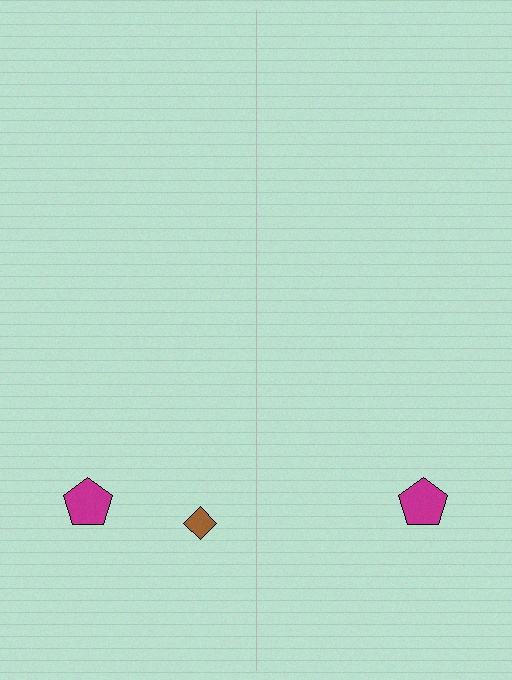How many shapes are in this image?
There are 3 shapes in this image.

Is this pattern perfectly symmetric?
No, the pattern is not perfectly symmetric. A brown diamond is missing from the right side.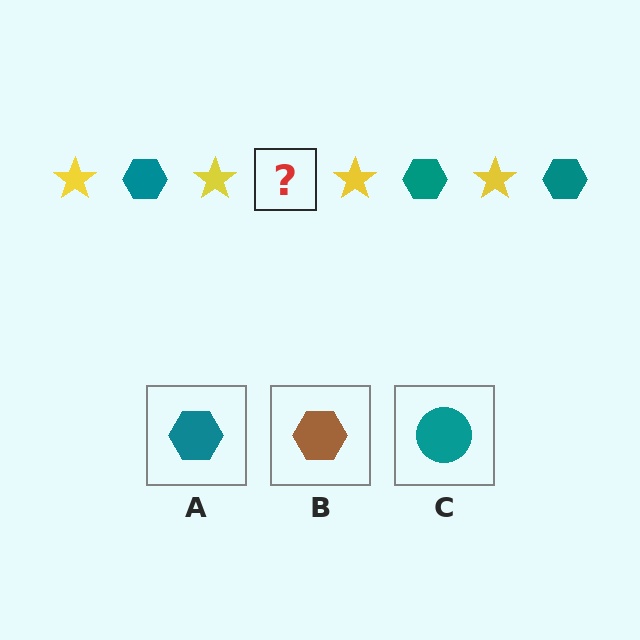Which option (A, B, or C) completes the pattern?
A.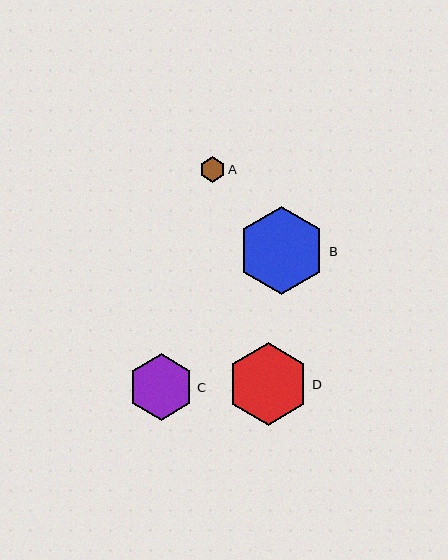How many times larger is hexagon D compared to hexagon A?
Hexagon D is approximately 3.3 times the size of hexagon A.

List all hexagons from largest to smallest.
From largest to smallest: B, D, C, A.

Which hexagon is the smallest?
Hexagon A is the smallest with a size of approximately 25 pixels.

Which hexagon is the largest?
Hexagon B is the largest with a size of approximately 88 pixels.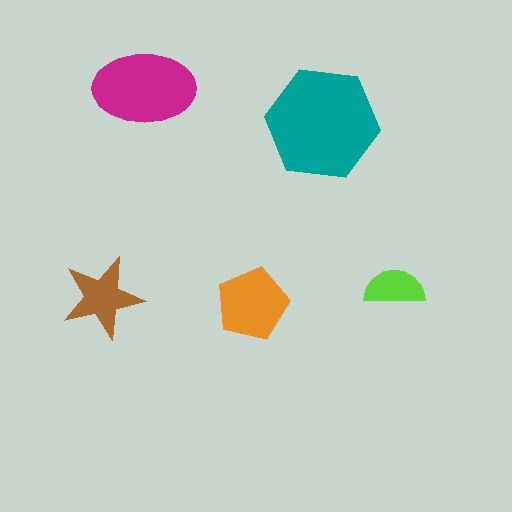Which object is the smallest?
The lime semicircle.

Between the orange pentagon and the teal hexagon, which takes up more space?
The teal hexagon.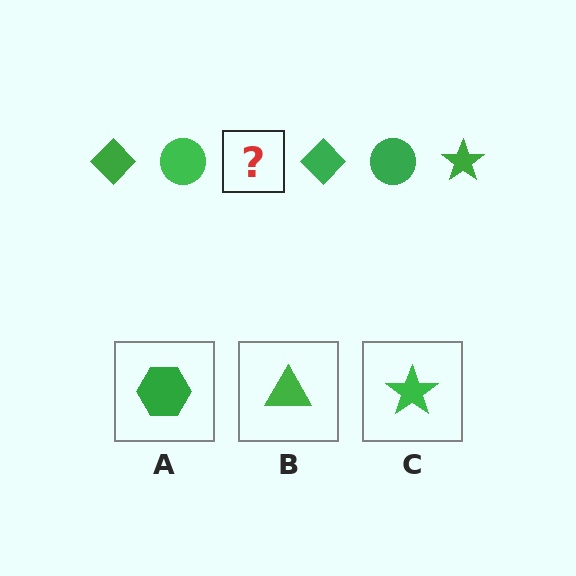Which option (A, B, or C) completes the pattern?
C.